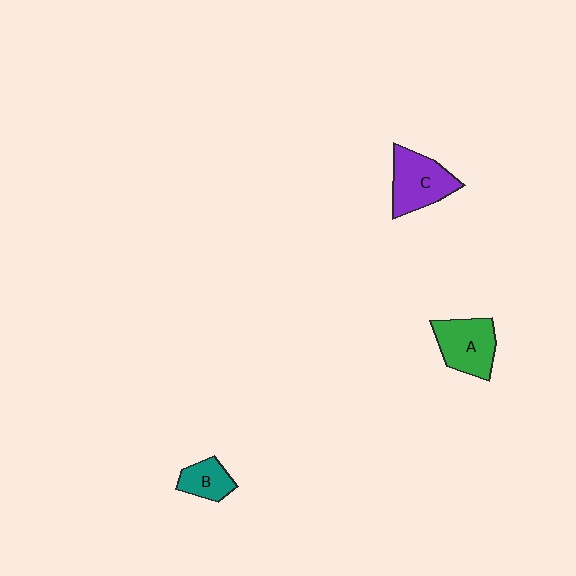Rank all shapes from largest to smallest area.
From largest to smallest: C (purple), A (green), B (teal).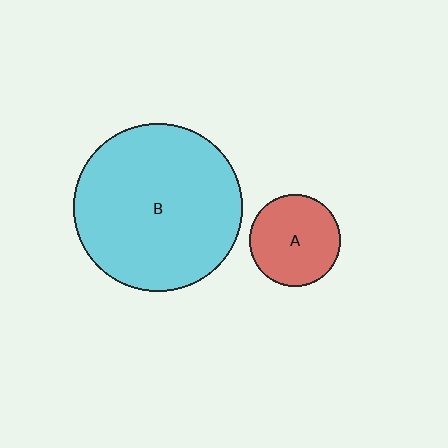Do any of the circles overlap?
No, none of the circles overlap.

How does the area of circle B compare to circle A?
Approximately 3.3 times.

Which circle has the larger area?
Circle B (cyan).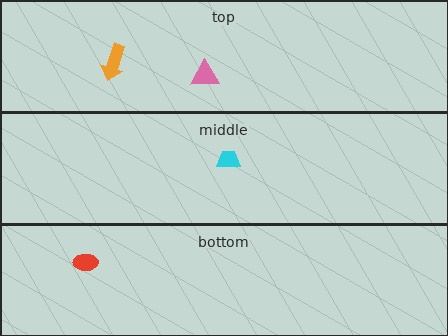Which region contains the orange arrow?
The top region.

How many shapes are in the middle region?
1.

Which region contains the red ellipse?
The bottom region.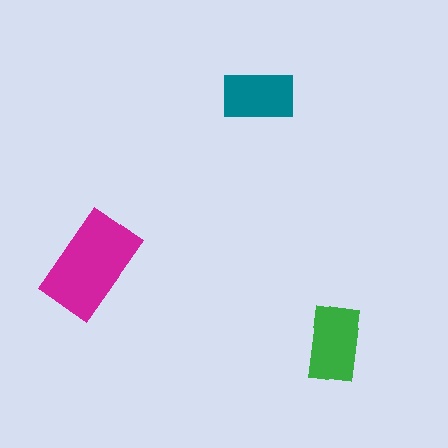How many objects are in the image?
There are 3 objects in the image.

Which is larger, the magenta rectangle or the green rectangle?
The magenta one.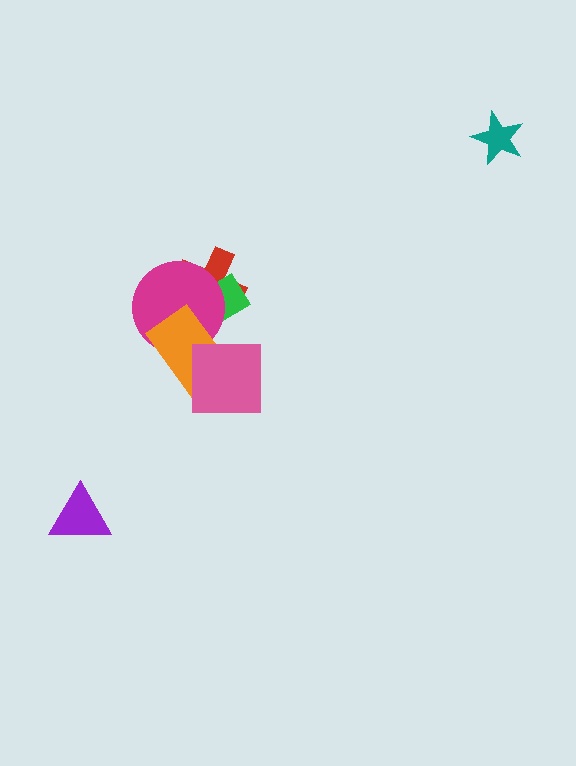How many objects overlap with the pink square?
1 object overlaps with the pink square.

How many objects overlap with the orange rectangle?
2 objects overlap with the orange rectangle.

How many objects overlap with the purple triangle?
0 objects overlap with the purple triangle.